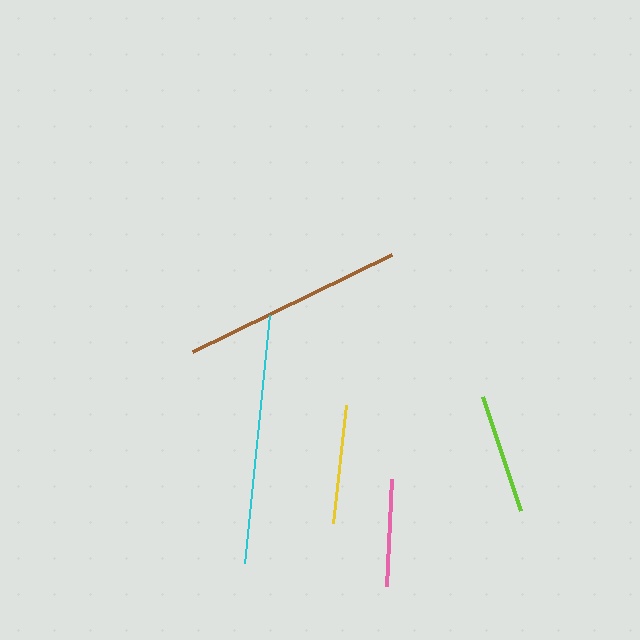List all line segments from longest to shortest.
From longest to shortest: cyan, brown, lime, yellow, pink.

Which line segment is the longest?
The cyan line is the longest at approximately 250 pixels.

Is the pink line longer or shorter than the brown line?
The brown line is longer than the pink line.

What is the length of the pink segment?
The pink segment is approximately 107 pixels long.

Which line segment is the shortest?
The pink line is the shortest at approximately 107 pixels.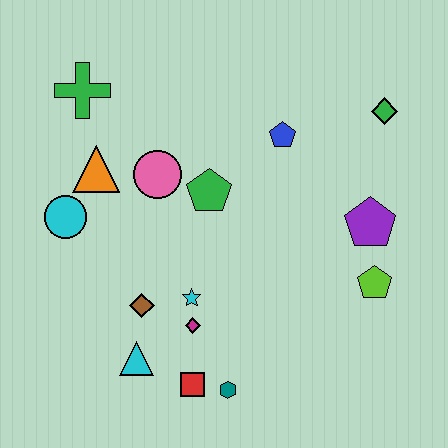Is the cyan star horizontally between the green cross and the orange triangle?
No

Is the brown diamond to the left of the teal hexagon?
Yes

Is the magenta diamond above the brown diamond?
No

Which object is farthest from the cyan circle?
The green diamond is farthest from the cyan circle.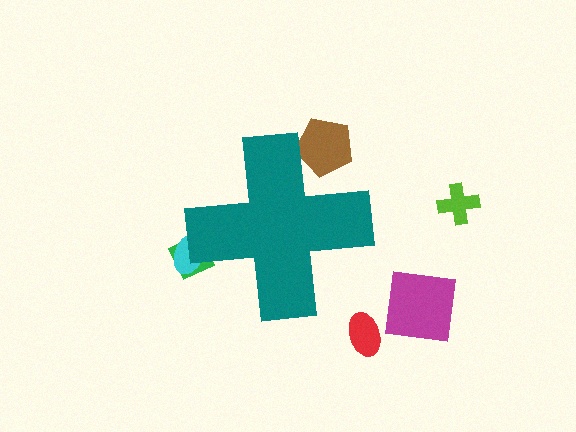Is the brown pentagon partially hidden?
Yes, the brown pentagon is partially hidden behind the teal cross.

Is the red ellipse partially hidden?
No, the red ellipse is fully visible.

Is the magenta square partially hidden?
No, the magenta square is fully visible.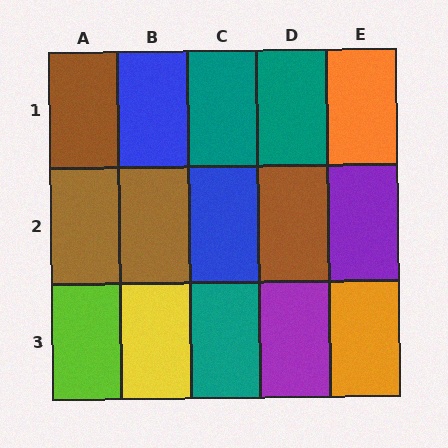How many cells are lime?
1 cell is lime.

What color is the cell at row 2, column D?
Brown.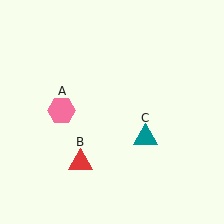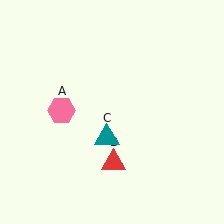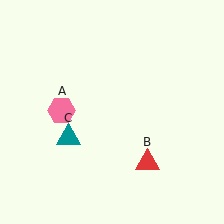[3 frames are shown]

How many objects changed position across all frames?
2 objects changed position: red triangle (object B), teal triangle (object C).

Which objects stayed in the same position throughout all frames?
Pink hexagon (object A) remained stationary.